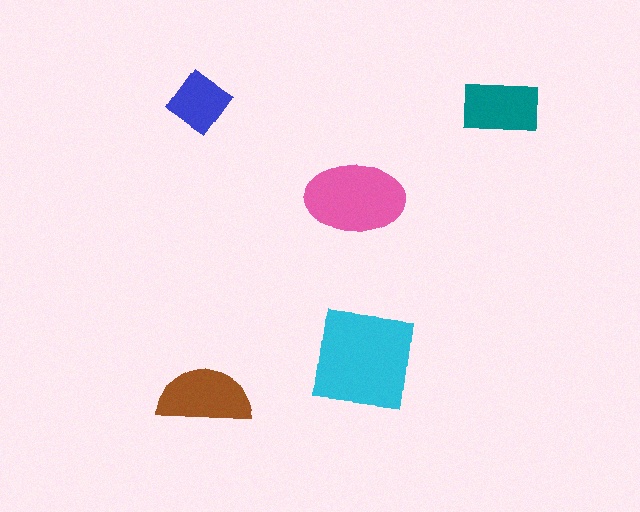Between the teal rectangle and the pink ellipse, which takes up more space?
The pink ellipse.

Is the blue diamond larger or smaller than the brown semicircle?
Smaller.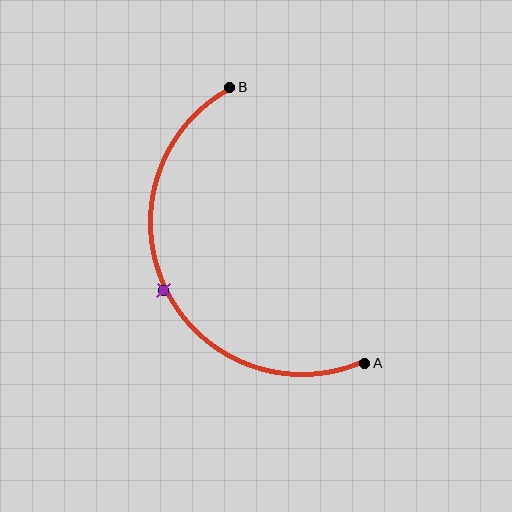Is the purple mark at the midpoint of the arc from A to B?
Yes. The purple mark lies on the arc at equal arc-length from both A and B — it is the arc midpoint.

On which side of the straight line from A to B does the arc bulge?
The arc bulges to the left of the straight line connecting A and B.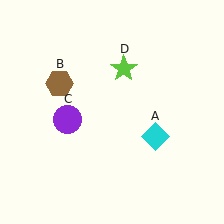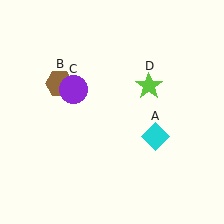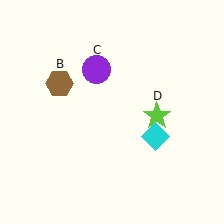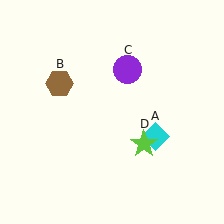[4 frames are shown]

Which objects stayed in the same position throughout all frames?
Cyan diamond (object A) and brown hexagon (object B) remained stationary.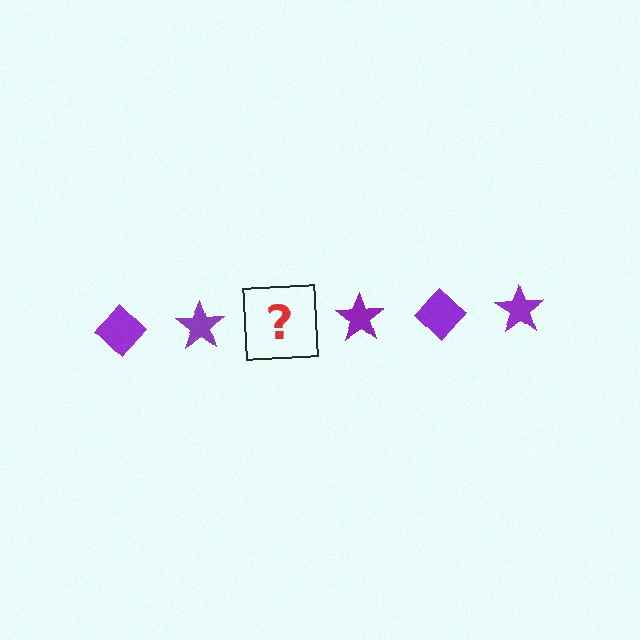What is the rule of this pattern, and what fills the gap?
The rule is that the pattern cycles through diamond, star shapes in purple. The gap should be filled with a purple diamond.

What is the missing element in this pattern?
The missing element is a purple diamond.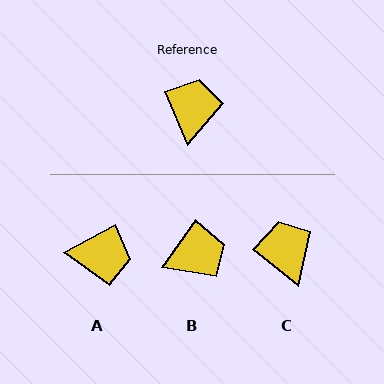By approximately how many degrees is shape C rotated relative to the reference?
Approximately 28 degrees counter-clockwise.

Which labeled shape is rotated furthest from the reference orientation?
A, about 85 degrees away.